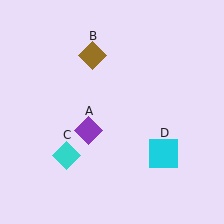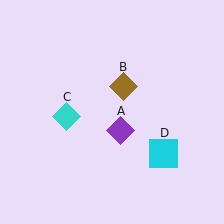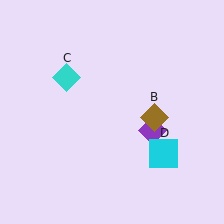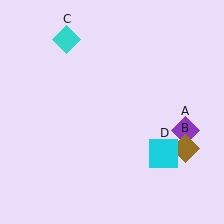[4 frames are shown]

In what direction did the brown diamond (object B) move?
The brown diamond (object B) moved down and to the right.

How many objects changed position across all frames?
3 objects changed position: purple diamond (object A), brown diamond (object B), cyan diamond (object C).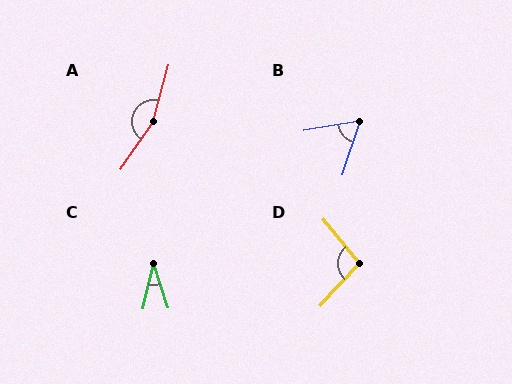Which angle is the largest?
A, at approximately 161 degrees.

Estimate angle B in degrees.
Approximately 63 degrees.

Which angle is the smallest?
C, at approximately 31 degrees.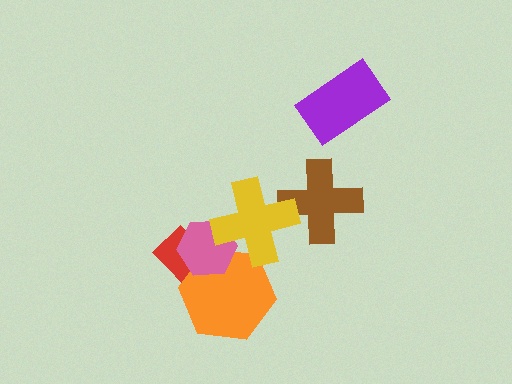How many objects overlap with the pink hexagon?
3 objects overlap with the pink hexagon.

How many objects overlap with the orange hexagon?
3 objects overlap with the orange hexagon.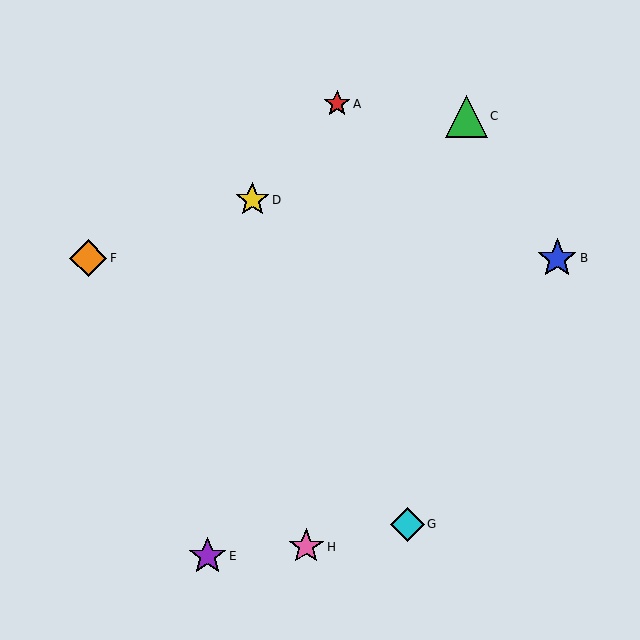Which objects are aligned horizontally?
Objects B, F are aligned horizontally.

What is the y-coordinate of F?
Object F is at y≈258.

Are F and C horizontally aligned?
No, F is at y≈258 and C is at y≈116.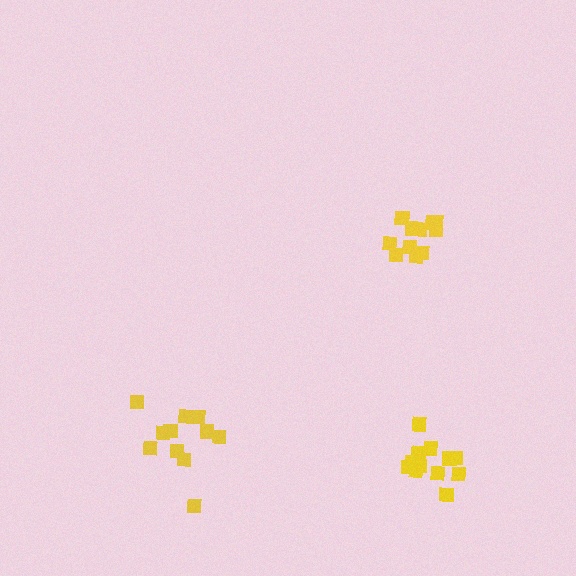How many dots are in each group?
Group 1: 11 dots, Group 2: 12 dots, Group 3: 14 dots (37 total).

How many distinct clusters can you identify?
There are 3 distinct clusters.